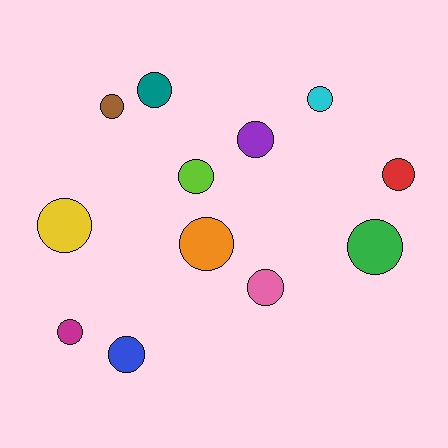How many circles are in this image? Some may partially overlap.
There are 12 circles.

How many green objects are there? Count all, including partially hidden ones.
There is 1 green object.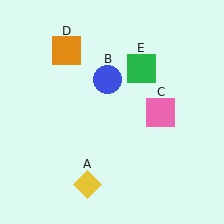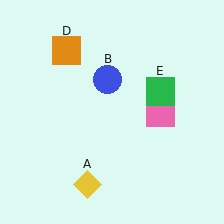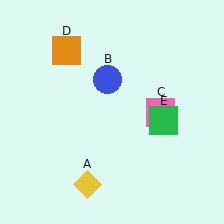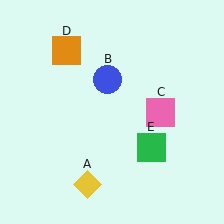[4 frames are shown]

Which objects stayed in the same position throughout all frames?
Yellow diamond (object A) and blue circle (object B) and pink square (object C) and orange square (object D) remained stationary.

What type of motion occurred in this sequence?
The green square (object E) rotated clockwise around the center of the scene.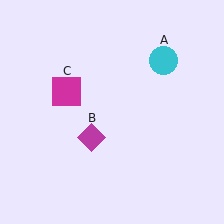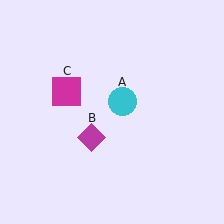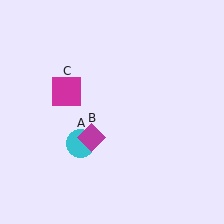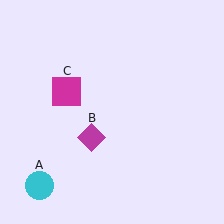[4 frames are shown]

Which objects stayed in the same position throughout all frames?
Magenta diamond (object B) and magenta square (object C) remained stationary.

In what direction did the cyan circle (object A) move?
The cyan circle (object A) moved down and to the left.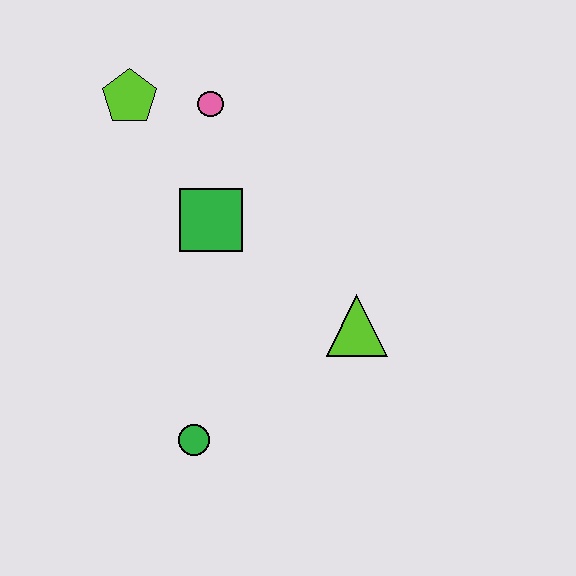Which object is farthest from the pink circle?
The green circle is farthest from the pink circle.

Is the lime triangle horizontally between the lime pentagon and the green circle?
No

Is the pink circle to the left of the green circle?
No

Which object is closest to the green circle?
The lime triangle is closest to the green circle.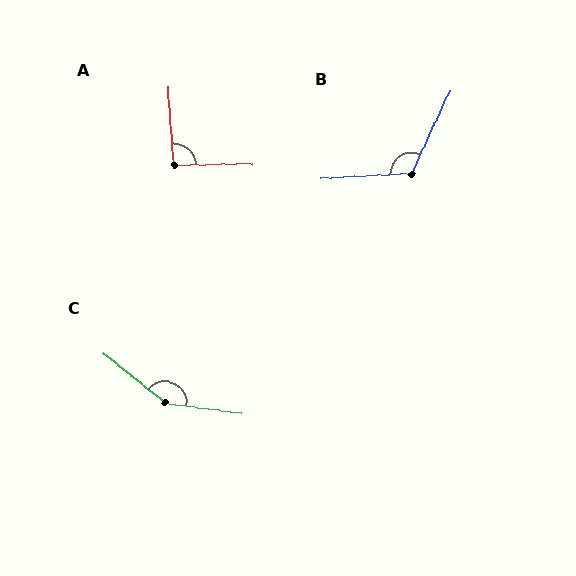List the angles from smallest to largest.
A (93°), B (118°), C (149°).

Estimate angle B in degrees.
Approximately 118 degrees.